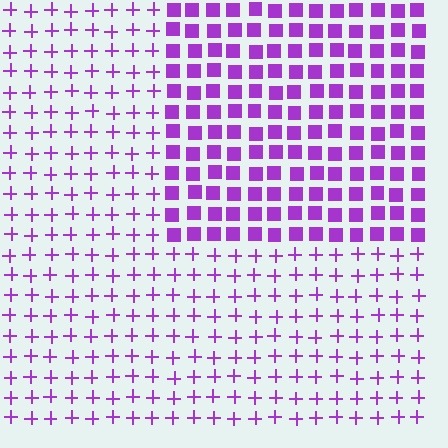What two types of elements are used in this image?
The image uses squares inside the rectangle region and plus signs outside it.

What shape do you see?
I see a rectangle.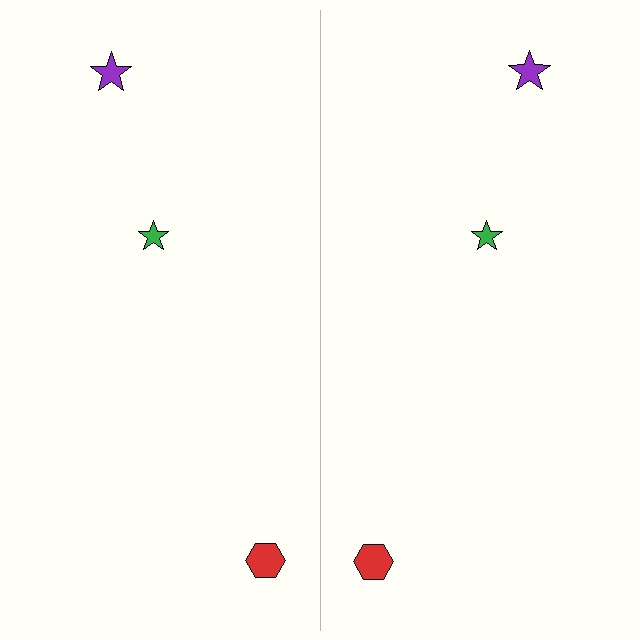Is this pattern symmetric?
Yes, this pattern has bilateral (reflection) symmetry.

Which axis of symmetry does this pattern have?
The pattern has a vertical axis of symmetry running through the center of the image.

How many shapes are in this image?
There are 6 shapes in this image.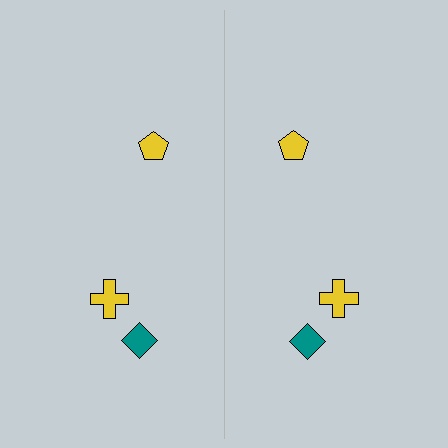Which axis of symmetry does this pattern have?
The pattern has a vertical axis of symmetry running through the center of the image.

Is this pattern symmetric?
Yes, this pattern has bilateral (reflection) symmetry.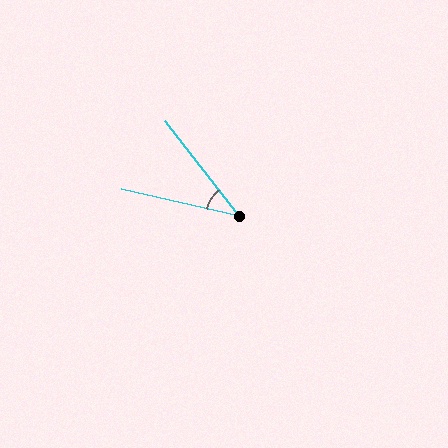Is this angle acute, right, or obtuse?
It is acute.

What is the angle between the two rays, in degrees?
Approximately 39 degrees.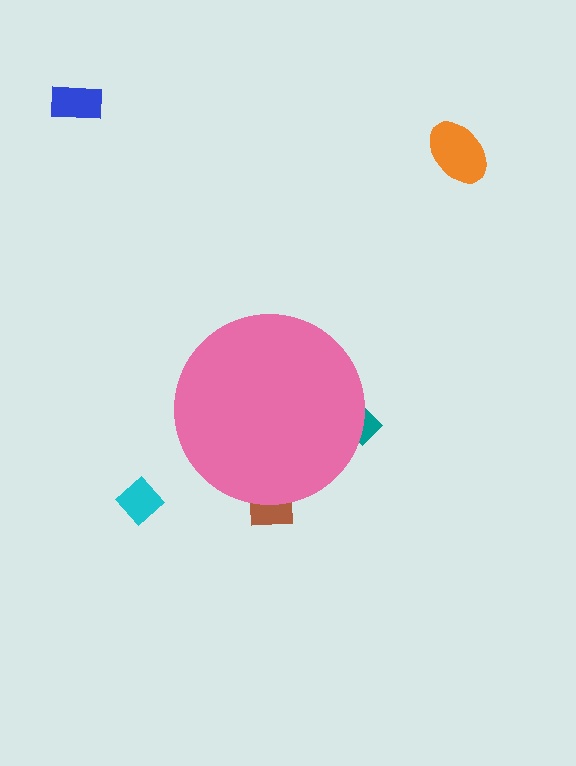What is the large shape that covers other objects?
A pink circle.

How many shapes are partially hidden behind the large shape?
2 shapes are partially hidden.